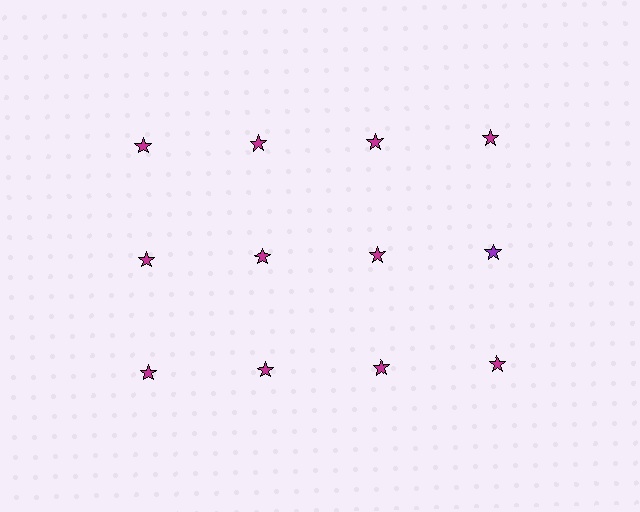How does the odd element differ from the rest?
It has a different color: purple instead of magenta.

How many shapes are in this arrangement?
There are 12 shapes arranged in a grid pattern.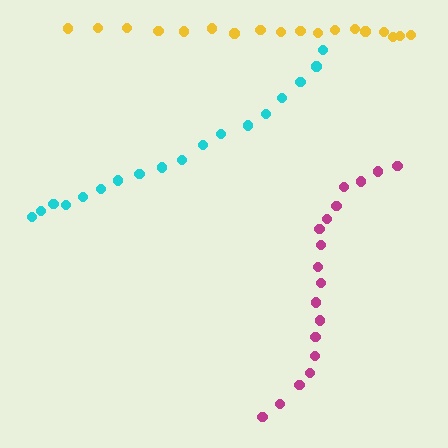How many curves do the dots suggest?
There are 3 distinct paths.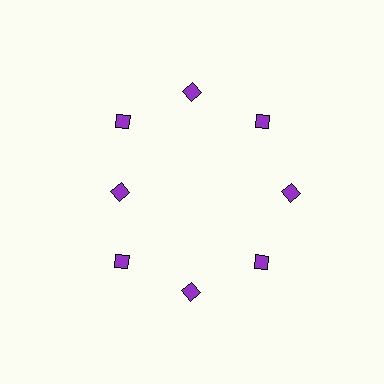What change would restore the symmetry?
The symmetry would be restored by moving it outward, back onto the ring so that all 8 diamonds sit at equal angles and equal distance from the center.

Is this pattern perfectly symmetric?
No. The 8 purple diamonds are arranged in a ring, but one element near the 9 o'clock position is pulled inward toward the center, breaking the 8-fold rotational symmetry.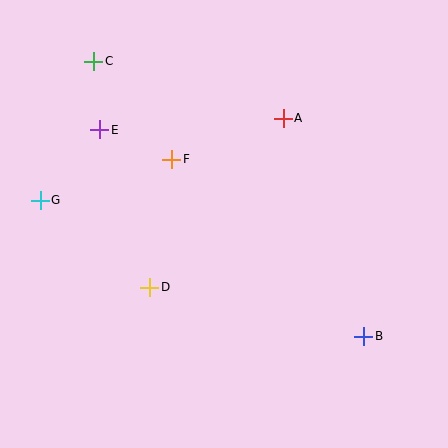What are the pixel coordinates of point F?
Point F is at (172, 159).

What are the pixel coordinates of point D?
Point D is at (150, 287).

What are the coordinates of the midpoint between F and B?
The midpoint between F and B is at (268, 248).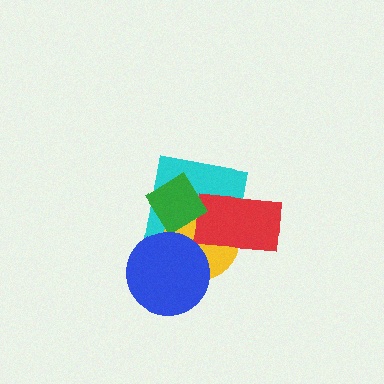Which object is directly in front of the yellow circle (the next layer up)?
The red rectangle is directly in front of the yellow circle.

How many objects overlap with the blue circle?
2 objects overlap with the blue circle.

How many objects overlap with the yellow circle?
4 objects overlap with the yellow circle.